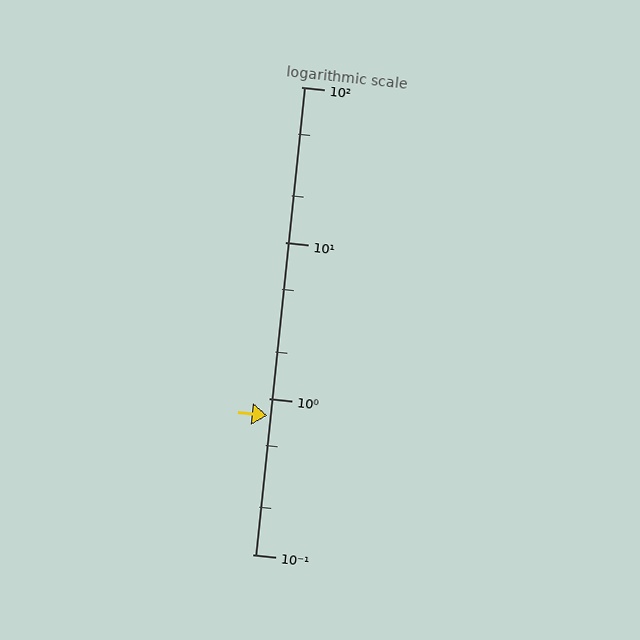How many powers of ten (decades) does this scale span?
The scale spans 3 decades, from 0.1 to 100.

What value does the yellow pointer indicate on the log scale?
The pointer indicates approximately 0.78.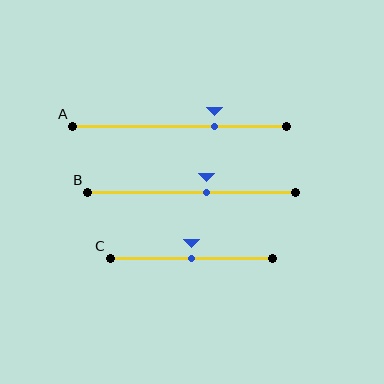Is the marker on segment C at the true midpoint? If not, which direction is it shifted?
Yes, the marker on segment C is at the true midpoint.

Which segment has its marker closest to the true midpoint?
Segment C has its marker closest to the true midpoint.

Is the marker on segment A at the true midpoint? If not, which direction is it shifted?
No, the marker on segment A is shifted to the right by about 16% of the segment length.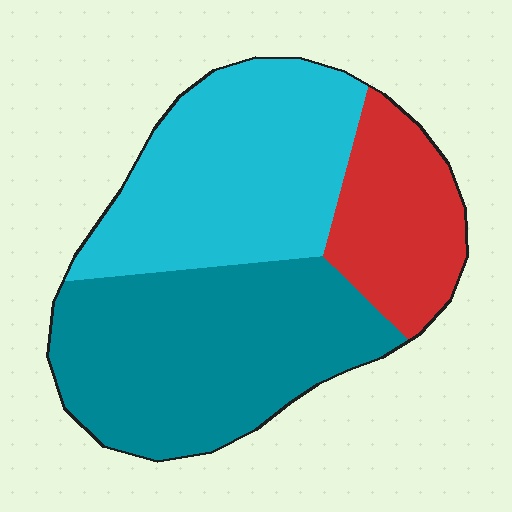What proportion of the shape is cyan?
Cyan covers about 35% of the shape.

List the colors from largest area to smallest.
From largest to smallest: teal, cyan, red.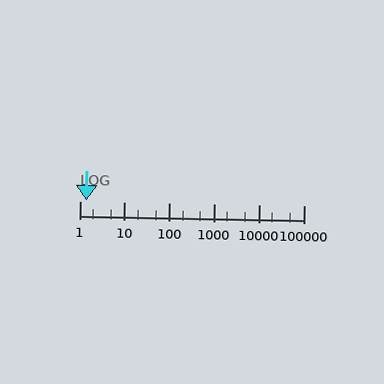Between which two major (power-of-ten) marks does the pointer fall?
The pointer is between 1 and 10.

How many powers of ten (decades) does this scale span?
The scale spans 5 decades, from 1 to 100000.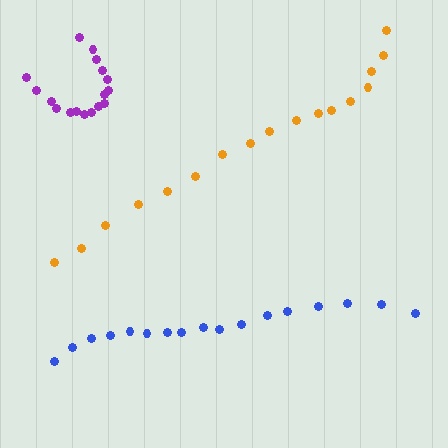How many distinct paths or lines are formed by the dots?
There are 3 distinct paths.